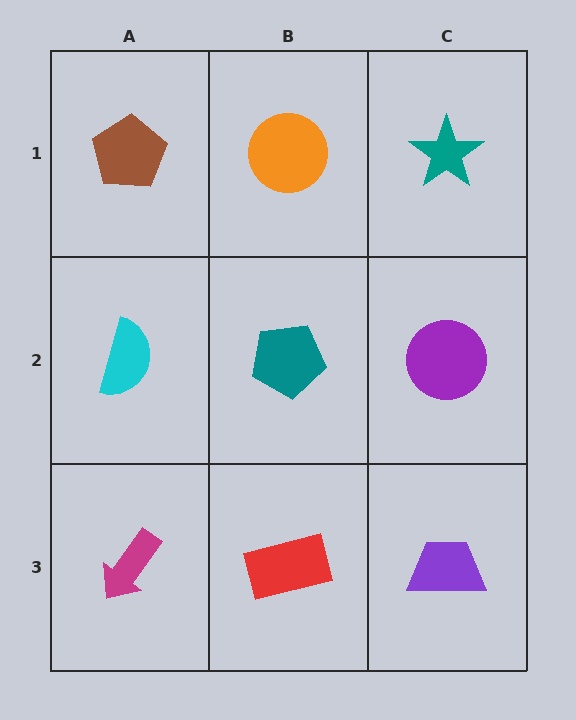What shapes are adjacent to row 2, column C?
A teal star (row 1, column C), a purple trapezoid (row 3, column C), a teal pentagon (row 2, column B).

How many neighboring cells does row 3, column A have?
2.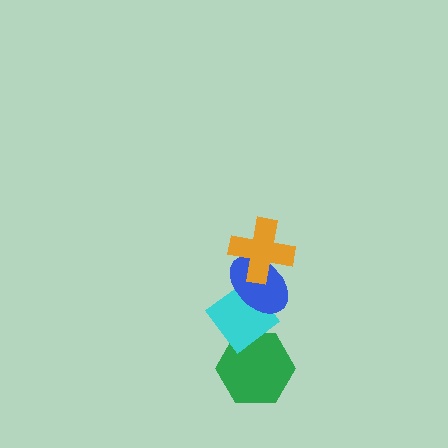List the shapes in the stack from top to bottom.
From top to bottom: the orange cross, the blue ellipse, the cyan diamond, the green hexagon.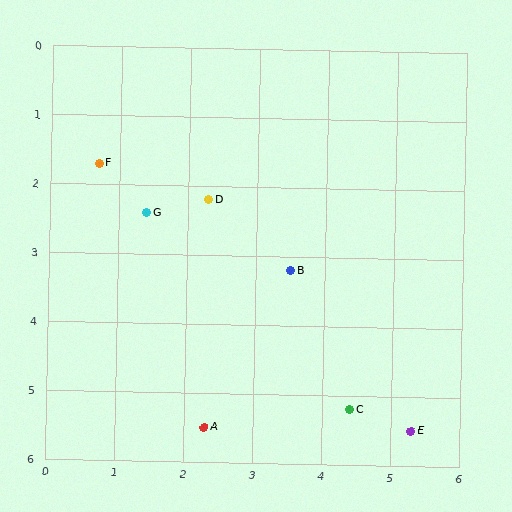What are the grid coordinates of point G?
Point G is at approximately (1.4, 2.4).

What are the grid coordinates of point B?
Point B is at approximately (3.5, 3.2).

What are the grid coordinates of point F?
Point F is at approximately (0.7, 1.7).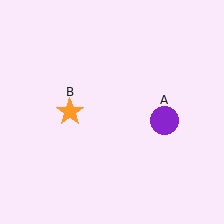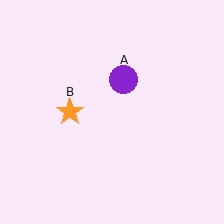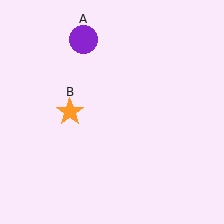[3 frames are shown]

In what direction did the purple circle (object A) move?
The purple circle (object A) moved up and to the left.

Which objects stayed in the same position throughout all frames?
Orange star (object B) remained stationary.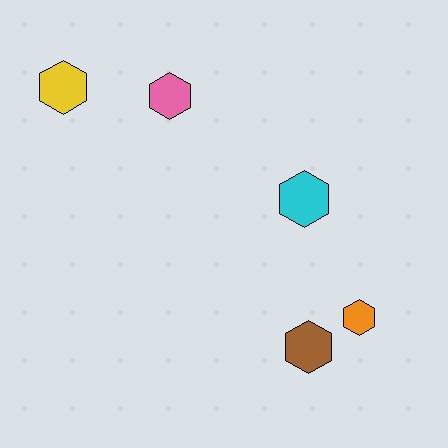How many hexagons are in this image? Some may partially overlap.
There are 5 hexagons.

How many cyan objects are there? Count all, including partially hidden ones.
There is 1 cyan object.